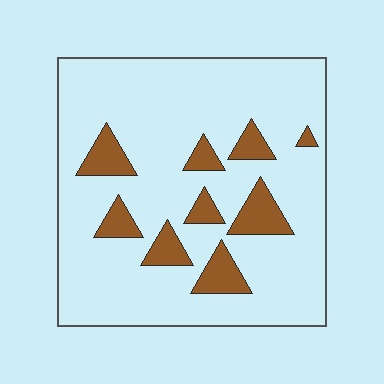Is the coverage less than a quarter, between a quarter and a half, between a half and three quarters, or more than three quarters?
Less than a quarter.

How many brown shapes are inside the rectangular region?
9.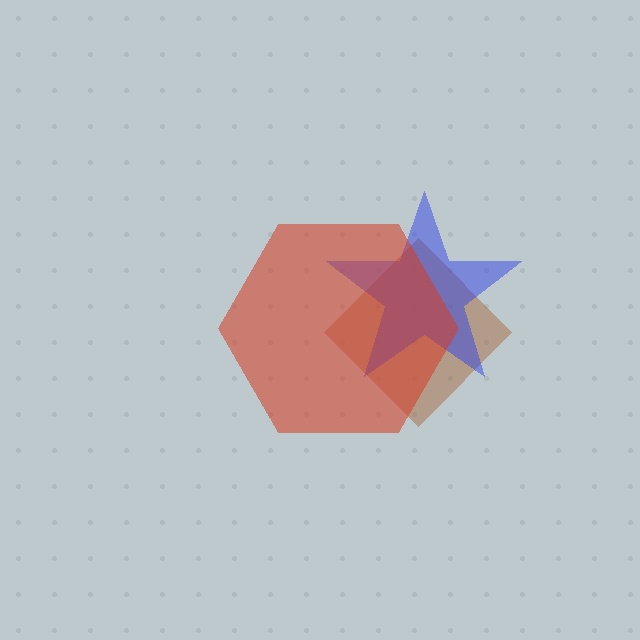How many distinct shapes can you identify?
There are 3 distinct shapes: a brown diamond, a blue star, a red hexagon.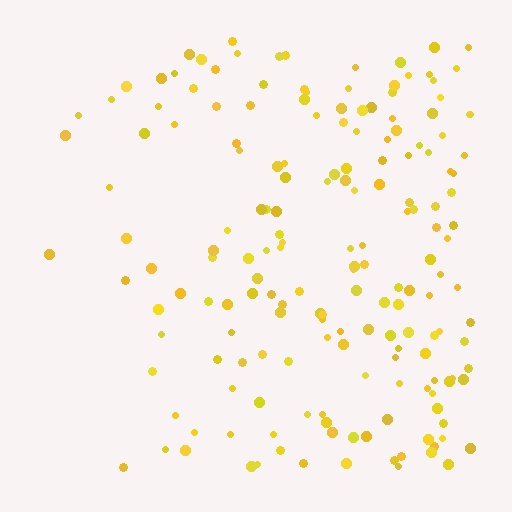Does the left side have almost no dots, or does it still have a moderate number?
Still a moderate number, just noticeably fewer than the right.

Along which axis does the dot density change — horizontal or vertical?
Horizontal.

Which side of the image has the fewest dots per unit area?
The left.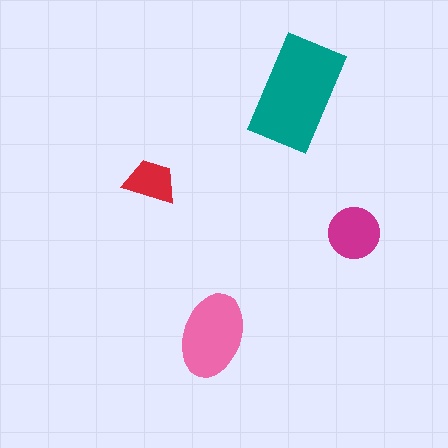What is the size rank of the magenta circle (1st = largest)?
3rd.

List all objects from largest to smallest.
The teal rectangle, the pink ellipse, the magenta circle, the red trapezoid.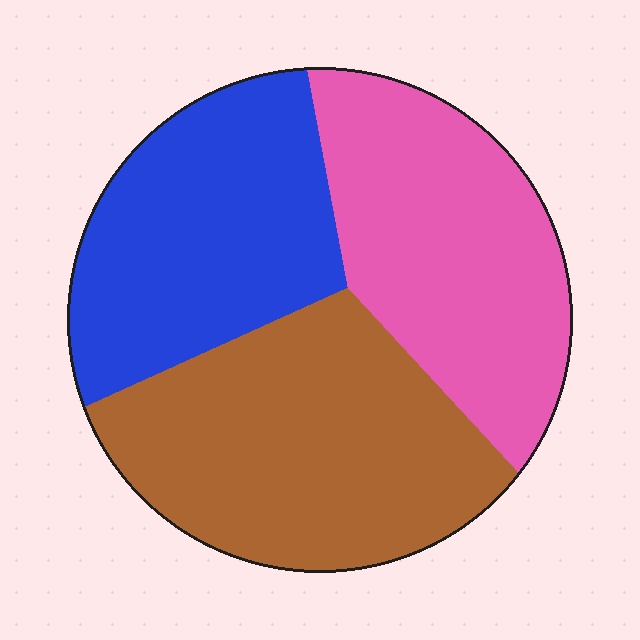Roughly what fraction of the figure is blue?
Blue covers 30% of the figure.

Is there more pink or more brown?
Brown.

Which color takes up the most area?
Brown, at roughly 40%.